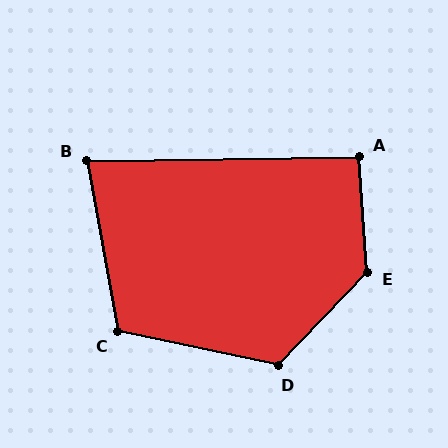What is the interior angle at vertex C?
Approximately 112 degrees (obtuse).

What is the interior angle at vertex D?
Approximately 122 degrees (obtuse).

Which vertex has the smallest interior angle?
B, at approximately 81 degrees.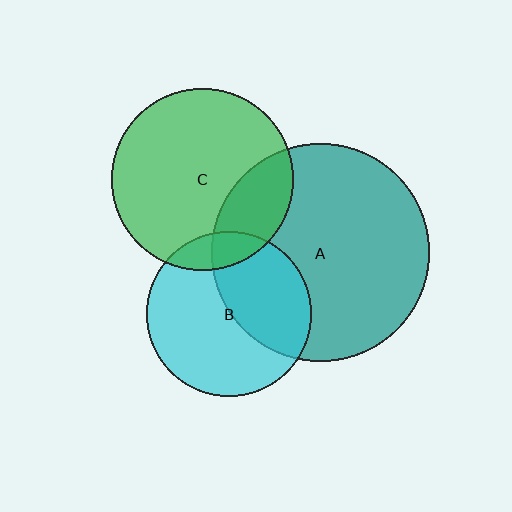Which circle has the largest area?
Circle A (teal).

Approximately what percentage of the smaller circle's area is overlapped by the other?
Approximately 40%.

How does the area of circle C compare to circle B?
Approximately 1.2 times.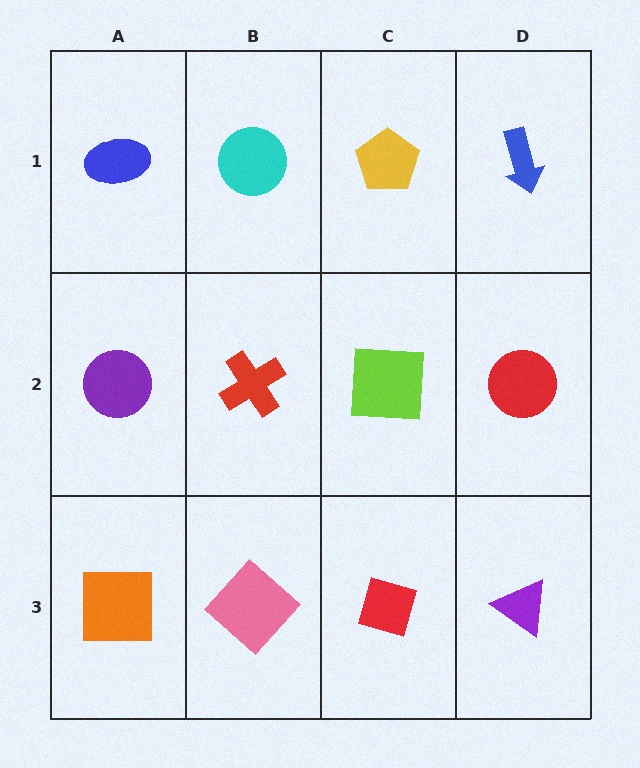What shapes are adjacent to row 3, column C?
A lime square (row 2, column C), a pink diamond (row 3, column B), a purple triangle (row 3, column D).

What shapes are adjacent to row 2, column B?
A cyan circle (row 1, column B), a pink diamond (row 3, column B), a purple circle (row 2, column A), a lime square (row 2, column C).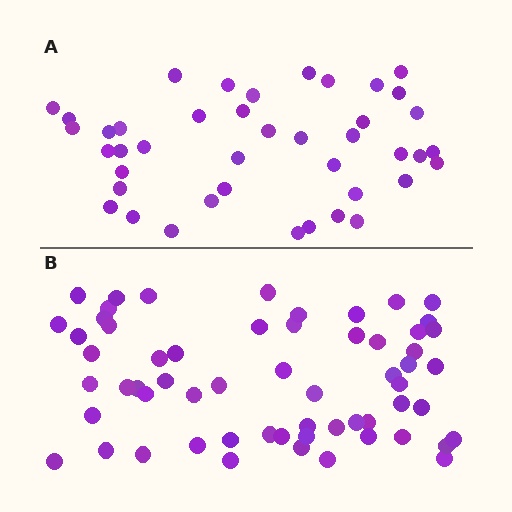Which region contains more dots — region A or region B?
Region B (the bottom region) has more dots.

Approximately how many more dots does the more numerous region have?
Region B has approximately 20 more dots than region A.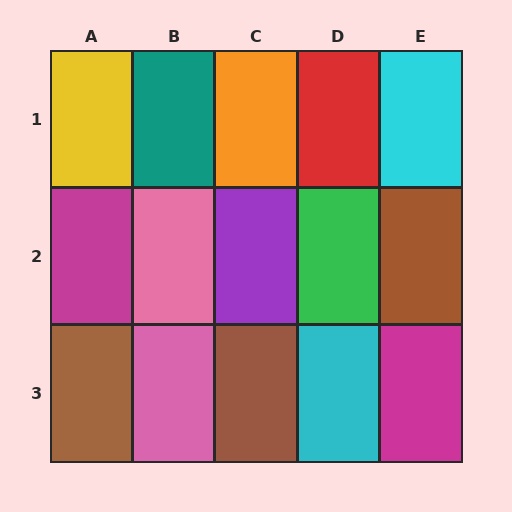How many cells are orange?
1 cell is orange.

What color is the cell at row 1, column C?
Orange.